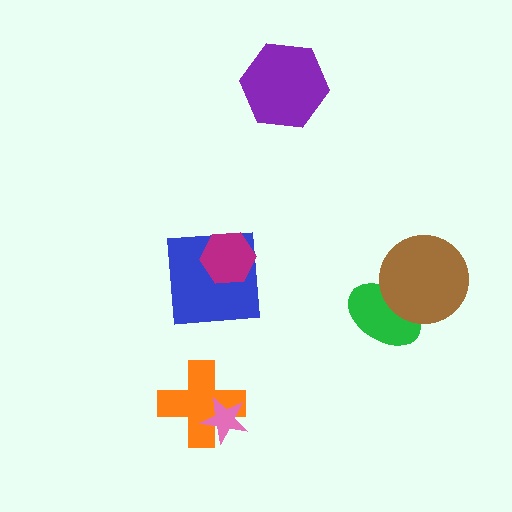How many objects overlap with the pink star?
1 object overlaps with the pink star.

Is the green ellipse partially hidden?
Yes, it is partially covered by another shape.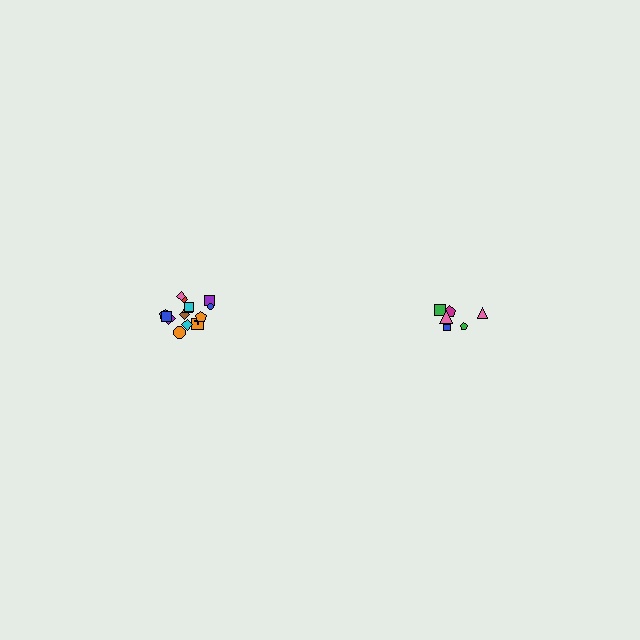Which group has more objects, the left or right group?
The left group.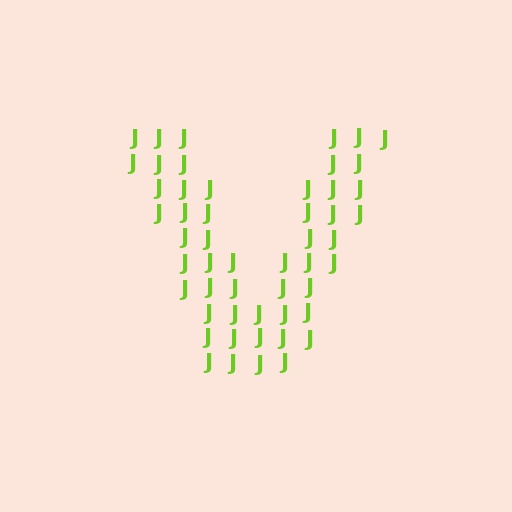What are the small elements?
The small elements are letter J's.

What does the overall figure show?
The overall figure shows the letter V.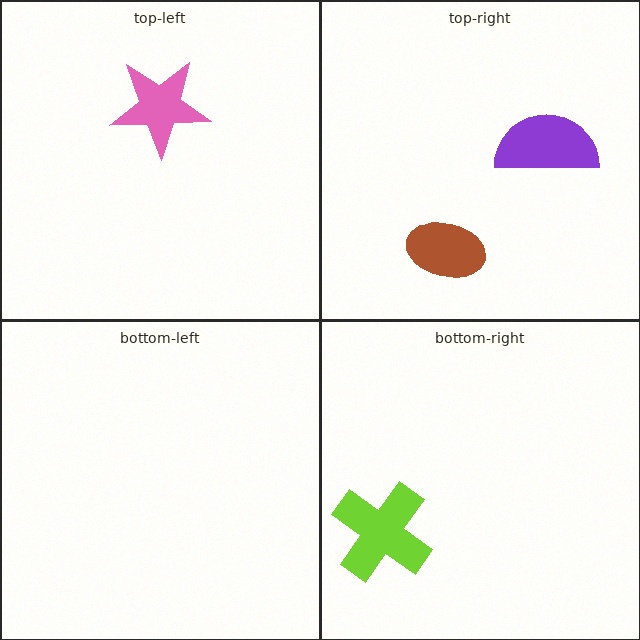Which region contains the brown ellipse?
The top-right region.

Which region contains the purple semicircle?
The top-right region.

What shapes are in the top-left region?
The pink star.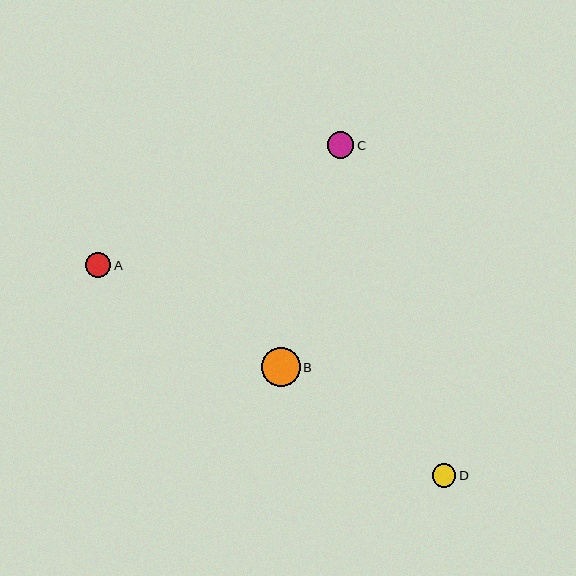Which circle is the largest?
Circle B is the largest with a size of approximately 38 pixels.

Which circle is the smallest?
Circle D is the smallest with a size of approximately 24 pixels.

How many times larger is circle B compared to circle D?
Circle B is approximately 1.6 times the size of circle D.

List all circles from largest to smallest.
From largest to smallest: B, C, A, D.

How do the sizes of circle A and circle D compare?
Circle A and circle D are approximately the same size.